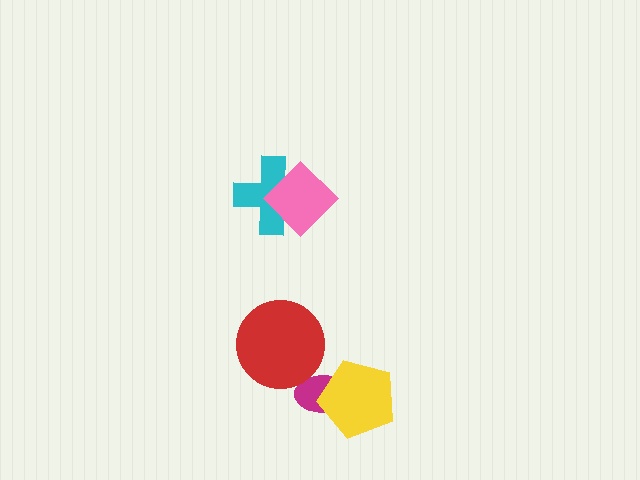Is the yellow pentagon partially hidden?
No, no other shape covers it.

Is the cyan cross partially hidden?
Yes, it is partially covered by another shape.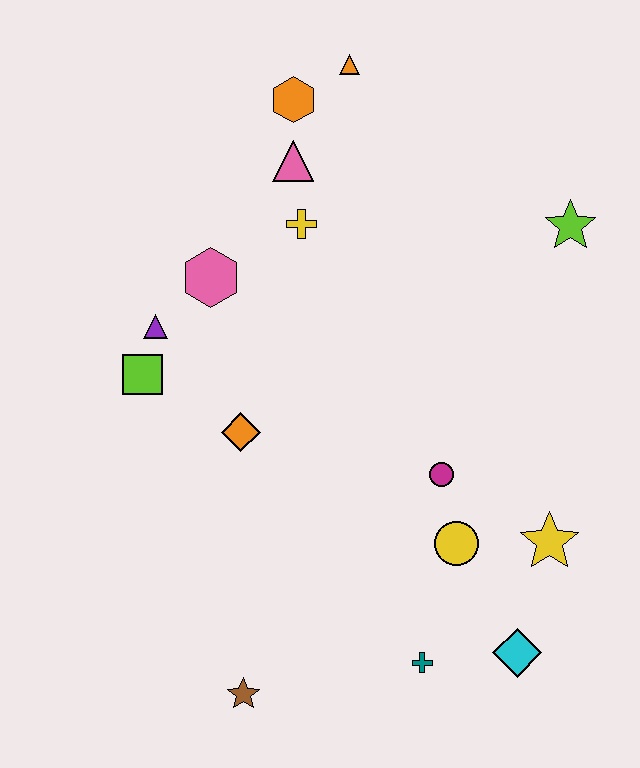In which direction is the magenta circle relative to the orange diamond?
The magenta circle is to the right of the orange diamond.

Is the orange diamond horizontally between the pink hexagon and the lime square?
No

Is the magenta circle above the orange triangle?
No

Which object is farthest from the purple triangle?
The cyan diamond is farthest from the purple triangle.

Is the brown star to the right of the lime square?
Yes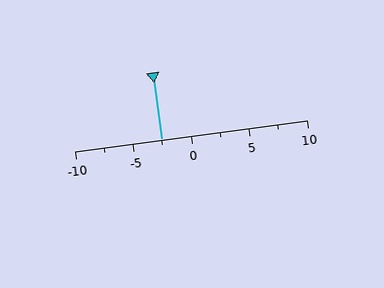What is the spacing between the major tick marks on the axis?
The major ticks are spaced 5 apart.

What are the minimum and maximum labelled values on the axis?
The axis runs from -10 to 10.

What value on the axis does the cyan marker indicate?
The marker indicates approximately -2.5.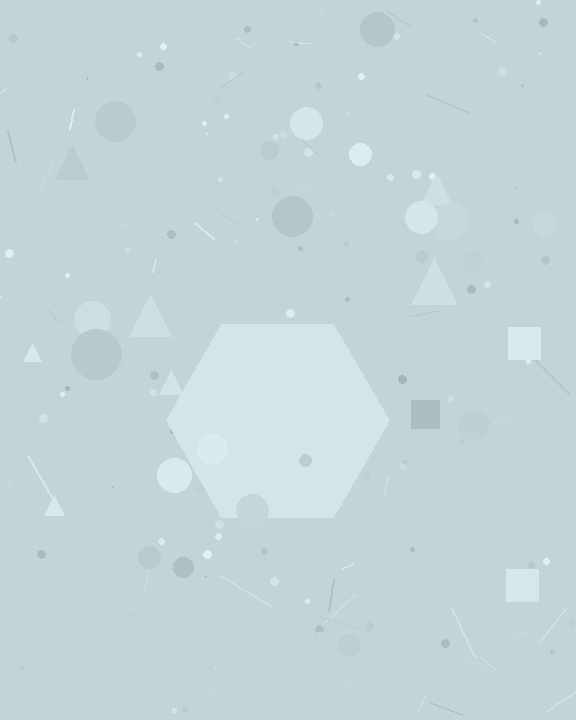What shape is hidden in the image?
A hexagon is hidden in the image.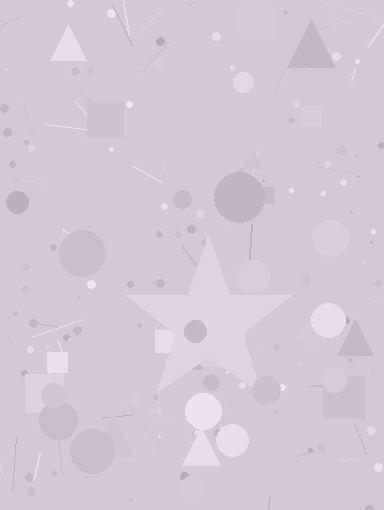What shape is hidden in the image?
A star is hidden in the image.